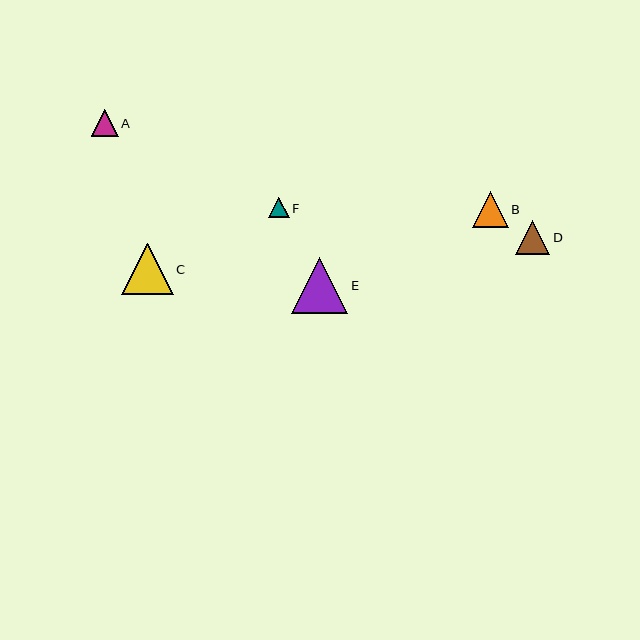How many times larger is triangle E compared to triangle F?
Triangle E is approximately 2.8 times the size of triangle F.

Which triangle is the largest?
Triangle E is the largest with a size of approximately 56 pixels.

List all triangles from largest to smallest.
From largest to smallest: E, C, B, D, A, F.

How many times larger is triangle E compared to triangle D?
Triangle E is approximately 1.6 times the size of triangle D.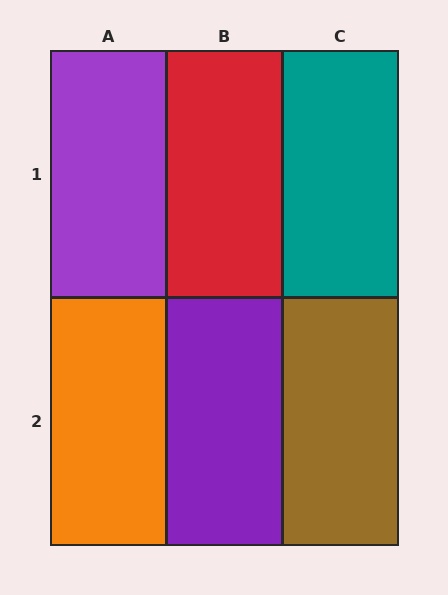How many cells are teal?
1 cell is teal.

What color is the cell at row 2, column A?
Orange.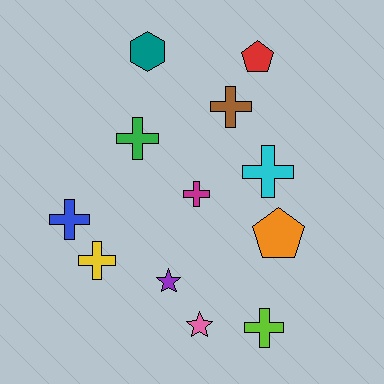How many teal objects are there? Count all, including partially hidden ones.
There is 1 teal object.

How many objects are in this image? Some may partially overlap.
There are 12 objects.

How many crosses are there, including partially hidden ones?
There are 7 crosses.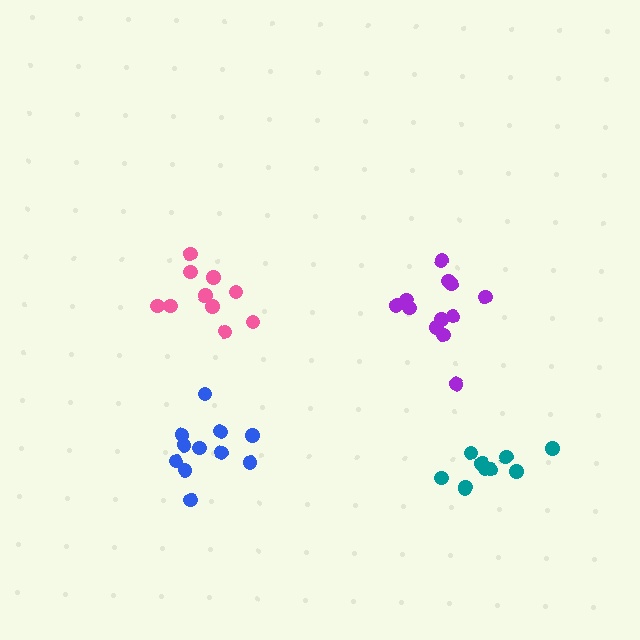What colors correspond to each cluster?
The clusters are colored: teal, purple, pink, blue.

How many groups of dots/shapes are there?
There are 4 groups.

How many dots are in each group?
Group 1: 10 dots, Group 2: 12 dots, Group 3: 10 dots, Group 4: 11 dots (43 total).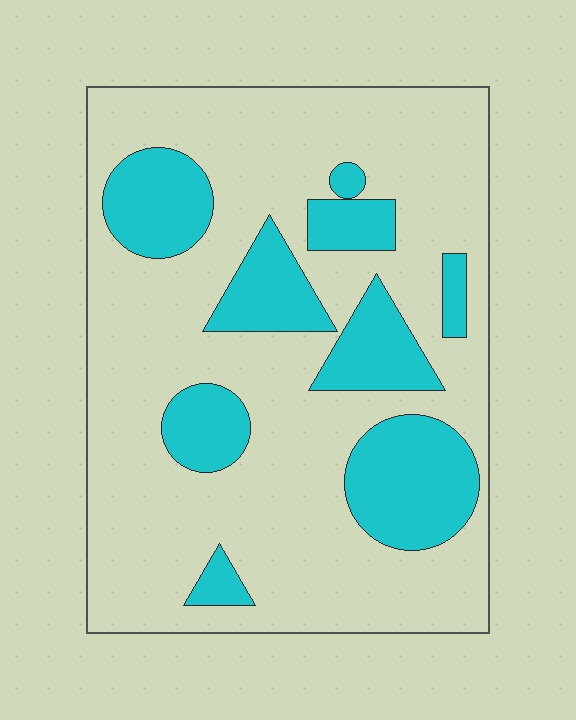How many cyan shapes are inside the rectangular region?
9.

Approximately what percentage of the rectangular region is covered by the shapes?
Approximately 25%.